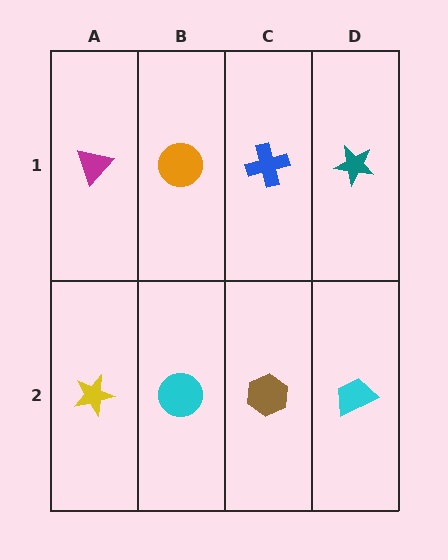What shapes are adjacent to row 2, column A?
A magenta triangle (row 1, column A), a cyan circle (row 2, column B).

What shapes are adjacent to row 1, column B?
A cyan circle (row 2, column B), a magenta triangle (row 1, column A), a blue cross (row 1, column C).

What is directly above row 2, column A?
A magenta triangle.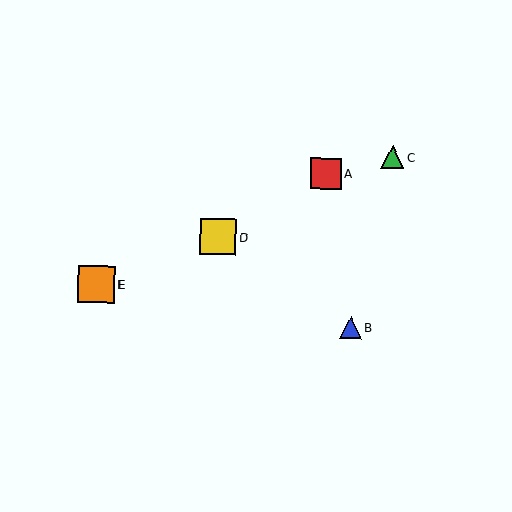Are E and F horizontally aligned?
Yes, both are at y≈284.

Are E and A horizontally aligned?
No, E is at y≈284 and A is at y≈174.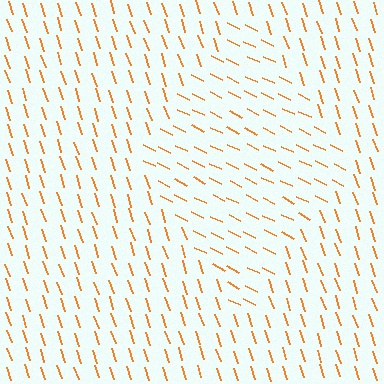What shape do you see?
I see a diamond.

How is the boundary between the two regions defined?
The boundary is defined purely by a change in line orientation (approximately 45 degrees difference). All lines are the same color and thickness.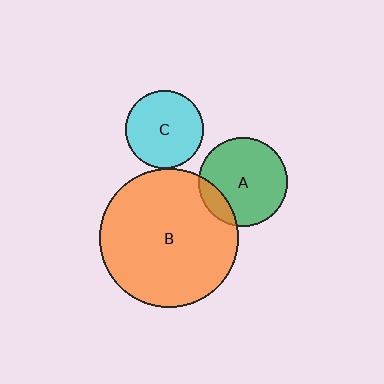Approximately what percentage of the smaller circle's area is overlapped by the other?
Approximately 15%.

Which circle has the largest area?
Circle B (orange).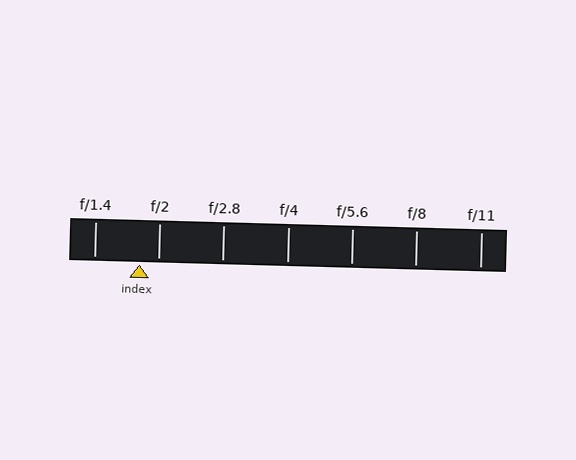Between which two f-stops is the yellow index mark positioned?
The index mark is between f/1.4 and f/2.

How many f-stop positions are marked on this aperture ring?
There are 7 f-stop positions marked.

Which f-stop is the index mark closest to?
The index mark is closest to f/2.